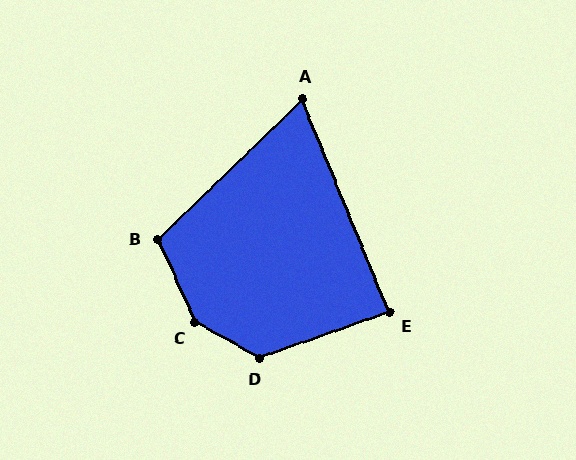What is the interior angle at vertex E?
Approximately 87 degrees (approximately right).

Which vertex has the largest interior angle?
C, at approximately 143 degrees.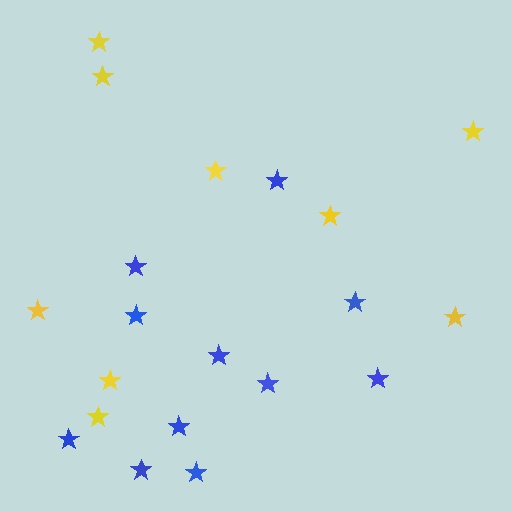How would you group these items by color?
There are 2 groups: one group of blue stars (11) and one group of yellow stars (9).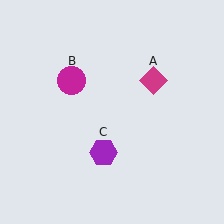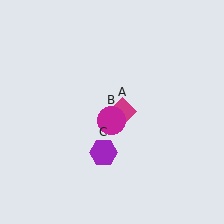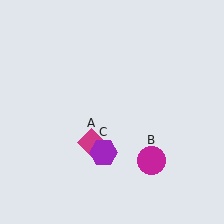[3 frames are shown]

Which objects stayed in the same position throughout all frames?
Purple hexagon (object C) remained stationary.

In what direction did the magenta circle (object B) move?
The magenta circle (object B) moved down and to the right.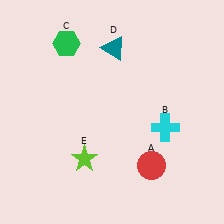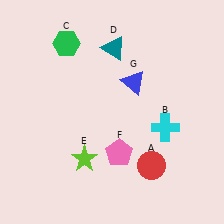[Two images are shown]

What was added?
A pink pentagon (F), a blue triangle (G) were added in Image 2.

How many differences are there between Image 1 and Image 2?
There are 2 differences between the two images.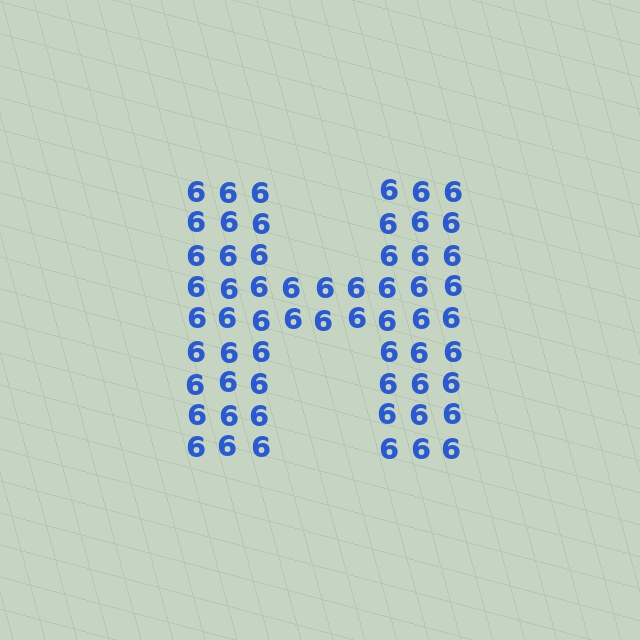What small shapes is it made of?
It is made of small digit 6's.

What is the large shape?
The large shape is the letter H.